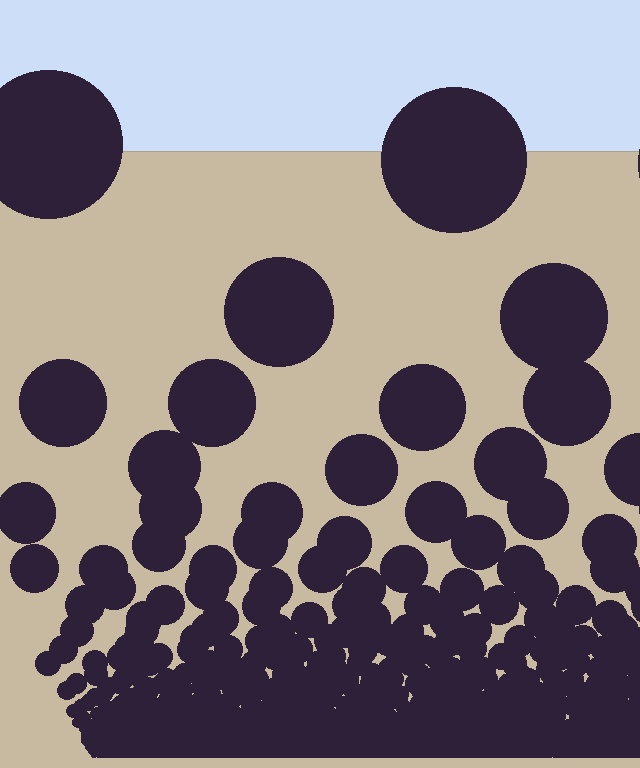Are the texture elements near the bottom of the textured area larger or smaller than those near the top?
Smaller. The gradient is inverted — elements near the bottom are smaller and denser.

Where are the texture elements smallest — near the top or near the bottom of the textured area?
Near the bottom.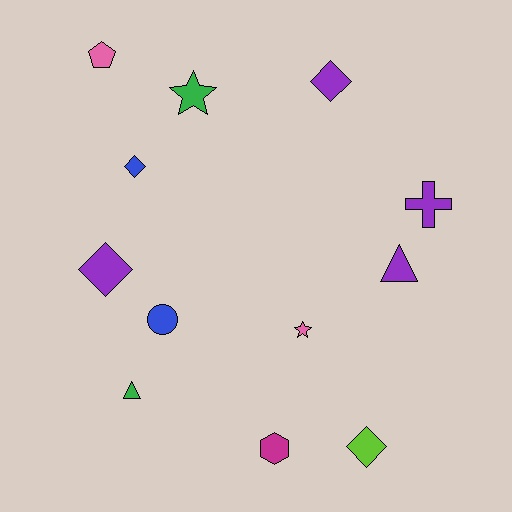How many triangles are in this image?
There are 2 triangles.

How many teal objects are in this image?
There are no teal objects.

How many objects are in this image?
There are 12 objects.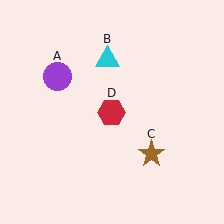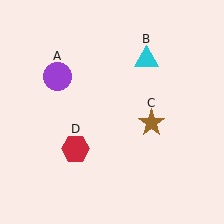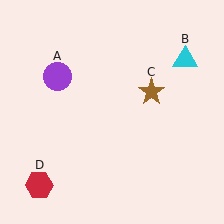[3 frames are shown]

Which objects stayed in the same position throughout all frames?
Purple circle (object A) remained stationary.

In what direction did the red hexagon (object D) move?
The red hexagon (object D) moved down and to the left.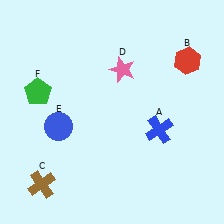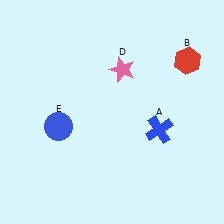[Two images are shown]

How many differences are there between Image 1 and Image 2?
There are 2 differences between the two images.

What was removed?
The green pentagon (F), the brown cross (C) were removed in Image 2.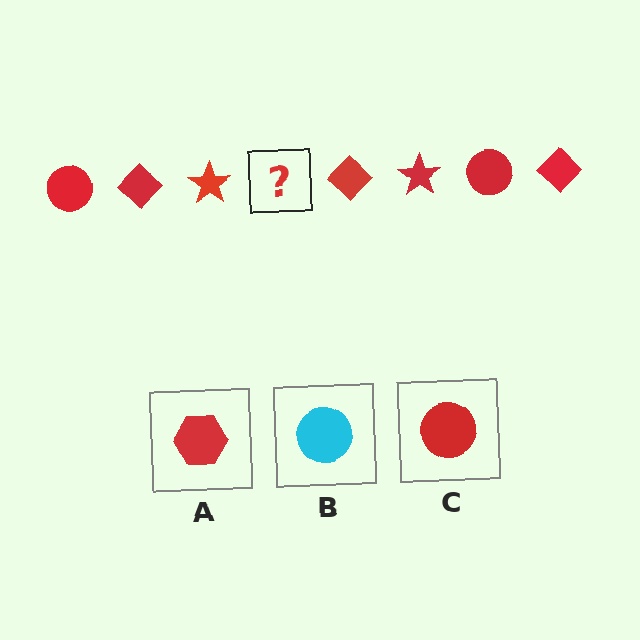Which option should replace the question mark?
Option C.